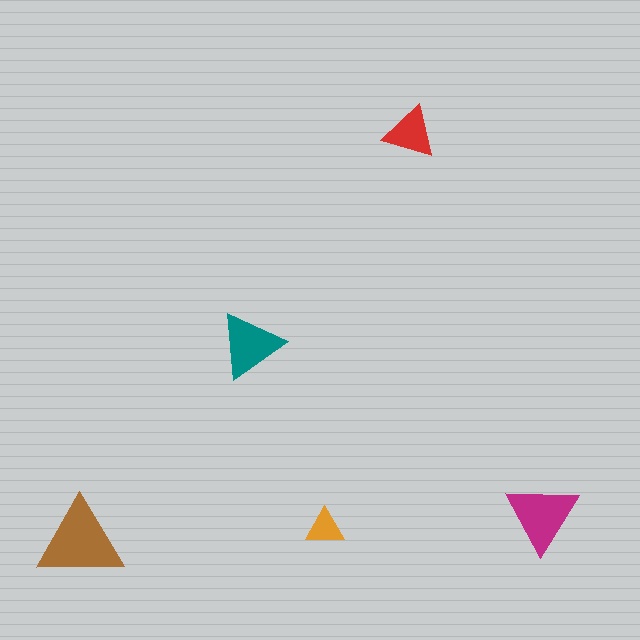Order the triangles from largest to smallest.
the brown one, the magenta one, the teal one, the red one, the orange one.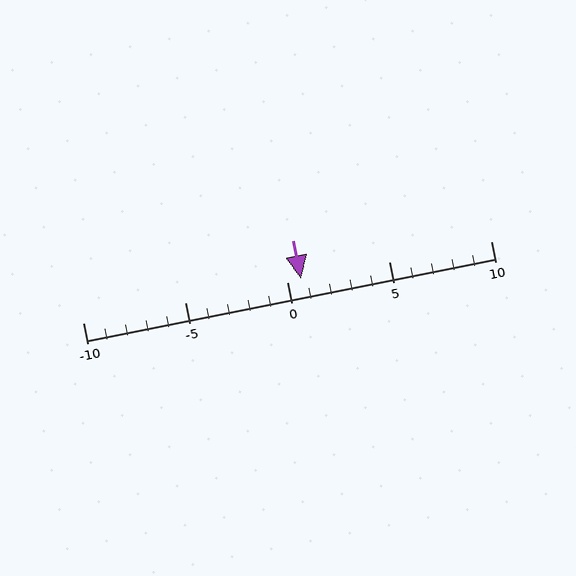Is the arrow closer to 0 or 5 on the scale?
The arrow is closer to 0.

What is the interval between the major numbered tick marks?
The major tick marks are spaced 5 units apart.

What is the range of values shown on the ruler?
The ruler shows values from -10 to 10.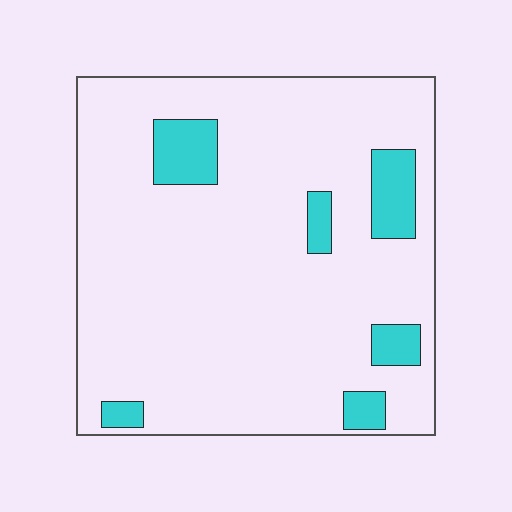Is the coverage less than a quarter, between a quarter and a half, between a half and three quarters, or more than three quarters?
Less than a quarter.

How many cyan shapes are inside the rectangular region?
6.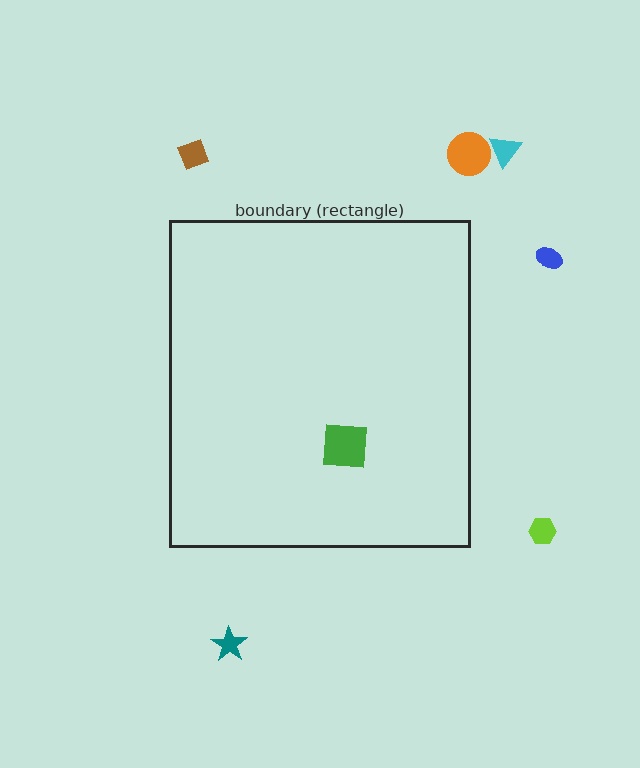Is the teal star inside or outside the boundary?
Outside.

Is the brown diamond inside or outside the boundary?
Outside.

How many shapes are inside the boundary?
1 inside, 6 outside.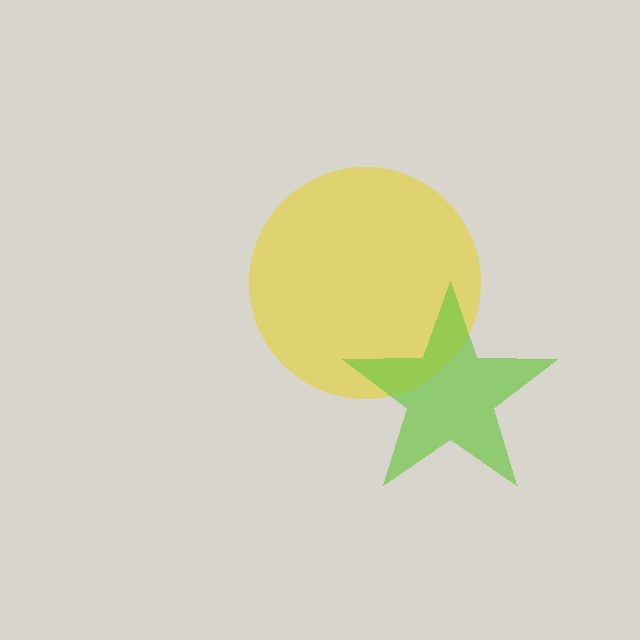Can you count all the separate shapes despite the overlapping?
Yes, there are 2 separate shapes.